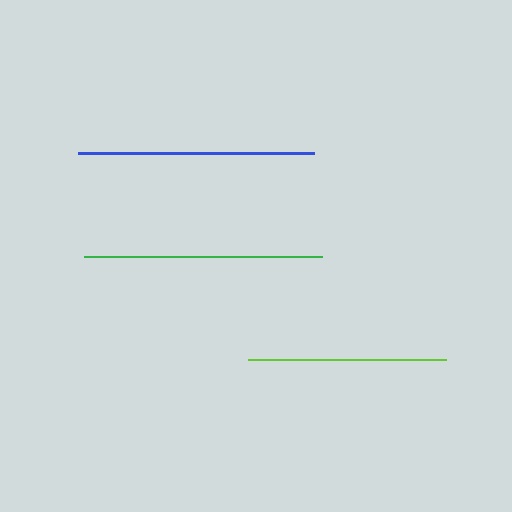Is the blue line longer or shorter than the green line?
The green line is longer than the blue line.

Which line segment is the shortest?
The lime line is the shortest at approximately 198 pixels.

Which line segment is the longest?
The green line is the longest at approximately 238 pixels.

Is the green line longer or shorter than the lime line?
The green line is longer than the lime line.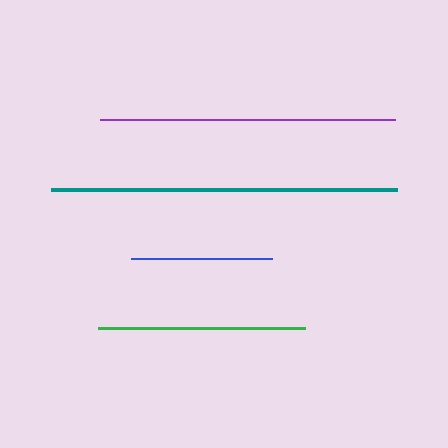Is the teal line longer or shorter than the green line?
The teal line is longer than the green line.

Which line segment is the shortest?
The blue line is the shortest at approximately 141 pixels.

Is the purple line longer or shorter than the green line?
The purple line is longer than the green line.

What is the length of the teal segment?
The teal segment is approximately 347 pixels long.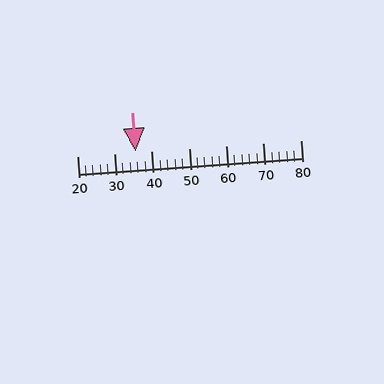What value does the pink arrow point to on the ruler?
The pink arrow points to approximately 36.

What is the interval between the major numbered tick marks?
The major tick marks are spaced 10 units apart.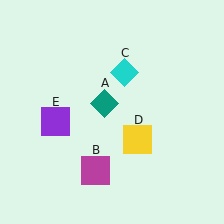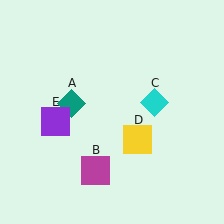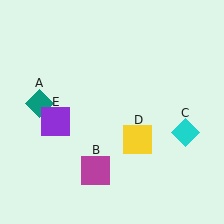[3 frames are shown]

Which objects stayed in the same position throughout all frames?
Magenta square (object B) and yellow square (object D) and purple square (object E) remained stationary.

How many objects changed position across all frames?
2 objects changed position: teal diamond (object A), cyan diamond (object C).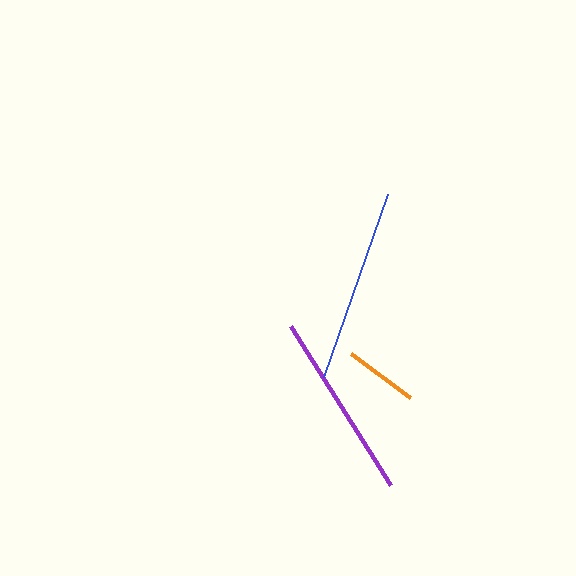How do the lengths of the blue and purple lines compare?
The blue and purple lines are approximately the same length.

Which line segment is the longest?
The blue line is the longest at approximately 194 pixels.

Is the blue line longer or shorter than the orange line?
The blue line is longer than the orange line.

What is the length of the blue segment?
The blue segment is approximately 194 pixels long.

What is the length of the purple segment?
The purple segment is approximately 188 pixels long.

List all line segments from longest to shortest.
From longest to shortest: blue, purple, orange.